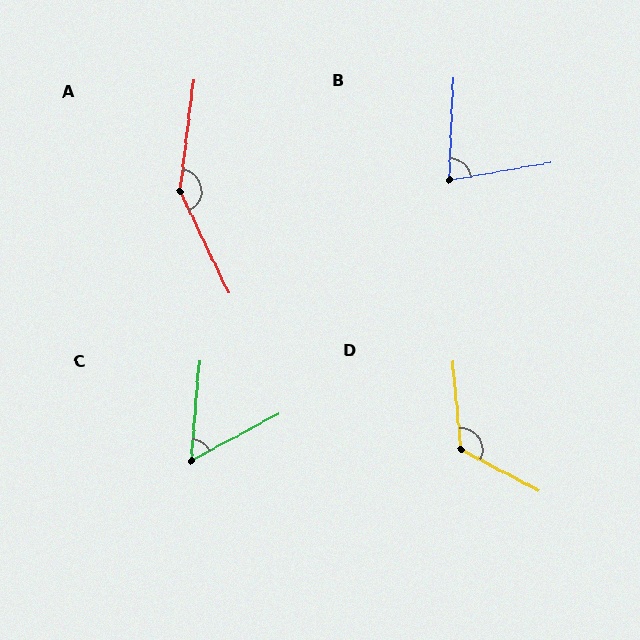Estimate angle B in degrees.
Approximately 77 degrees.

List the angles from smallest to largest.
C (57°), B (77°), D (123°), A (147°).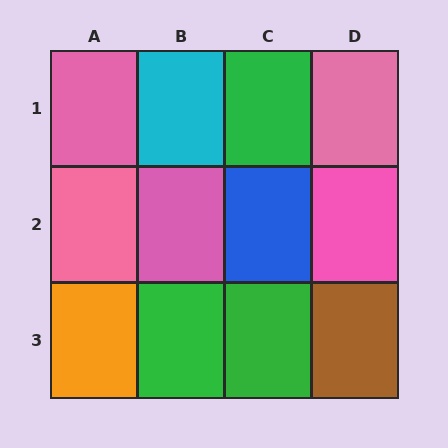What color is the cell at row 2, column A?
Pink.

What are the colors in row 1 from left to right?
Pink, cyan, green, pink.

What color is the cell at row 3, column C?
Green.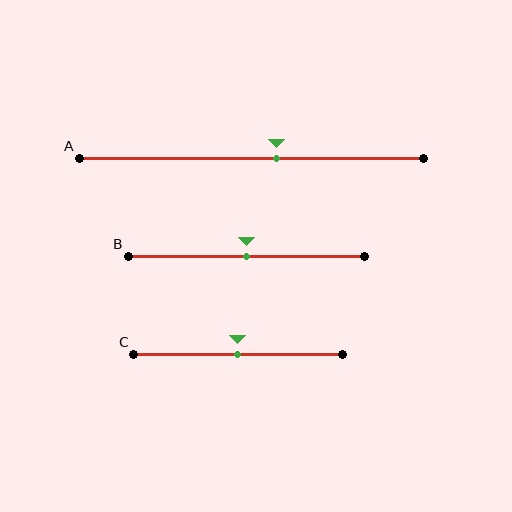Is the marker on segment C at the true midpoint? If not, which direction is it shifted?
Yes, the marker on segment C is at the true midpoint.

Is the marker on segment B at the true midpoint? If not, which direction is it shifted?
Yes, the marker on segment B is at the true midpoint.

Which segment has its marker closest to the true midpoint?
Segment B has its marker closest to the true midpoint.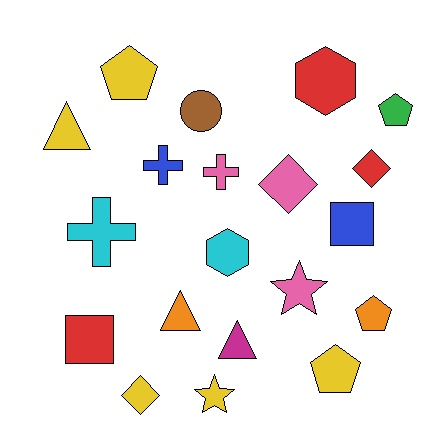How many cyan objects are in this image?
There are 2 cyan objects.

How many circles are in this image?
There is 1 circle.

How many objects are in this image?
There are 20 objects.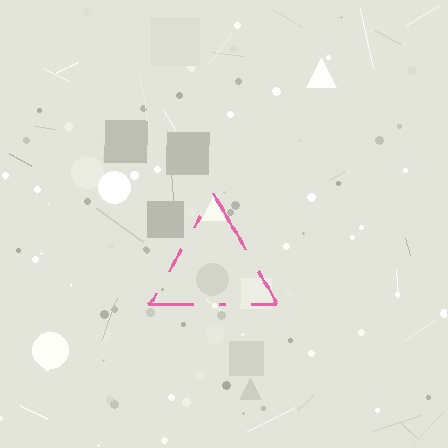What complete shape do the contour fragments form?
The contour fragments form a triangle.